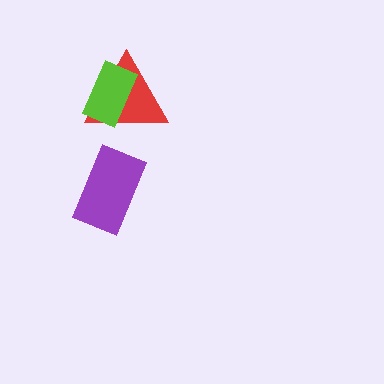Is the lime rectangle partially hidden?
No, no other shape covers it.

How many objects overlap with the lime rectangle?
1 object overlaps with the lime rectangle.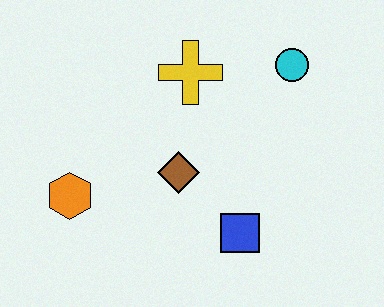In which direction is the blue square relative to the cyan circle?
The blue square is below the cyan circle.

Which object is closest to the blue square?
The brown diamond is closest to the blue square.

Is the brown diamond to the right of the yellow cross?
No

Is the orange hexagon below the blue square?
No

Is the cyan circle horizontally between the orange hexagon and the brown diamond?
No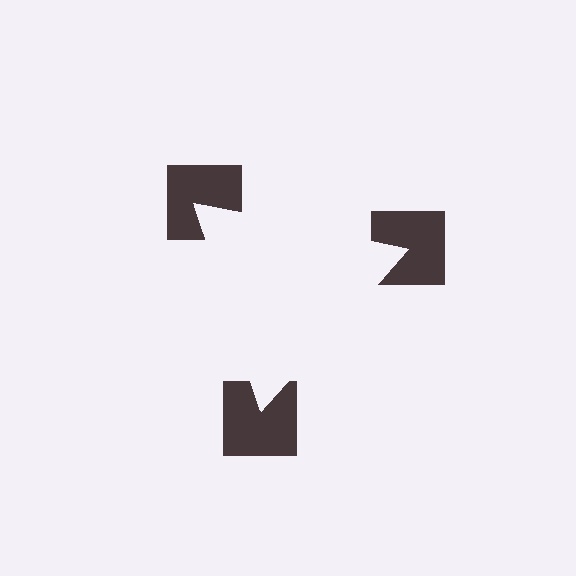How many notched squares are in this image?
There are 3 — one at each vertex of the illusory triangle.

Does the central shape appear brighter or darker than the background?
It typically appears slightly brighter than the background, even though no actual brightness change is drawn.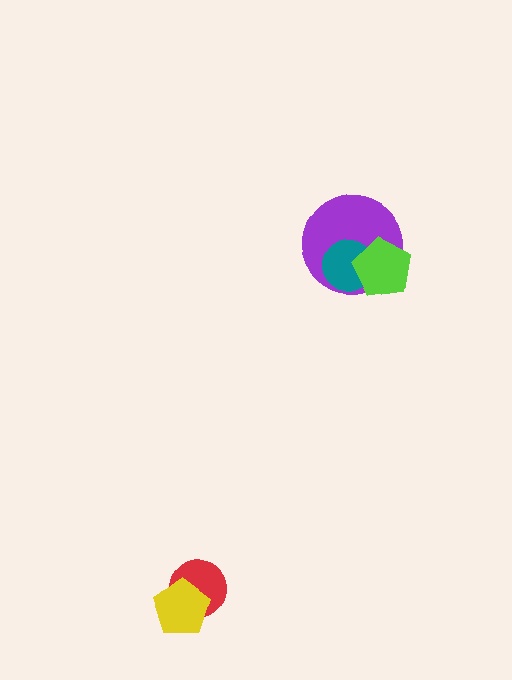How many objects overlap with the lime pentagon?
2 objects overlap with the lime pentagon.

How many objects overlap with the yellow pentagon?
1 object overlaps with the yellow pentagon.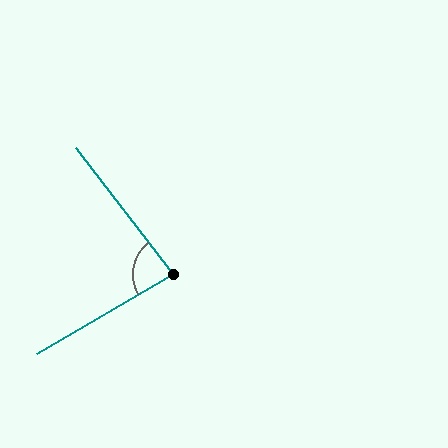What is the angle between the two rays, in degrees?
Approximately 82 degrees.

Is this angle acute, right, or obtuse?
It is acute.